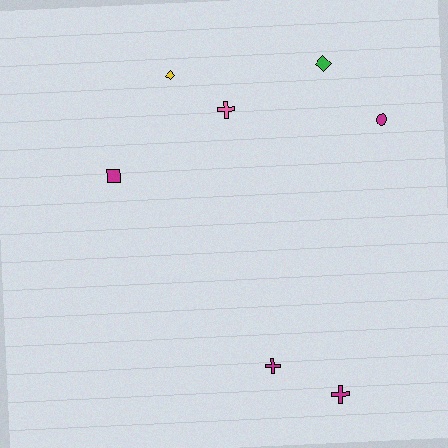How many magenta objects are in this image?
There are 4 magenta objects.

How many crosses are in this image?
There are 3 crosses.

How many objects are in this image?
There are 7 objects.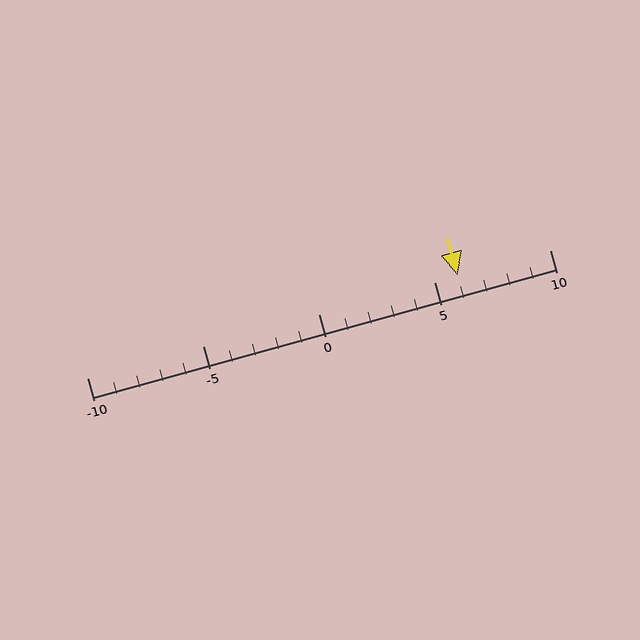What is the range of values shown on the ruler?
The ruler shows values from -10 to 10.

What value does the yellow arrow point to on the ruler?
The yellow arrow points to approximately 6.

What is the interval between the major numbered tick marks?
The major tick marks are spaced 5 units apart.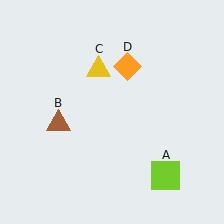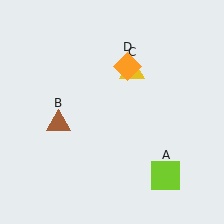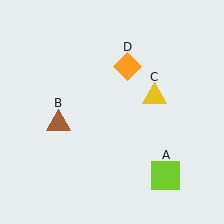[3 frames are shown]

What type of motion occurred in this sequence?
The yellow triangle (object C) rotated clockwise around the center of the scene.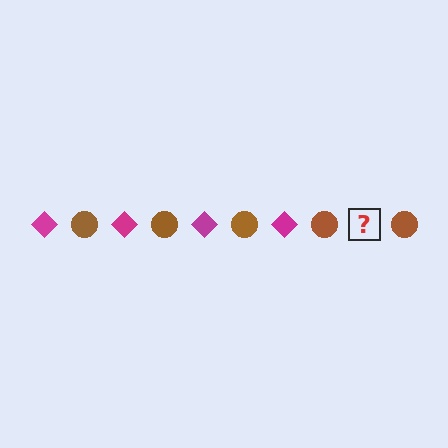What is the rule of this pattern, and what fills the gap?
The rule is that the pattern alternates between magenta diamond and brown circle. The gap should be filled with a magenta diamond.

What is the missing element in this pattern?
The missing element is a magenta diamond.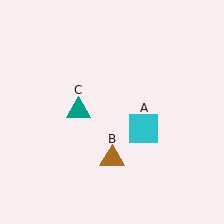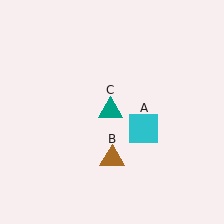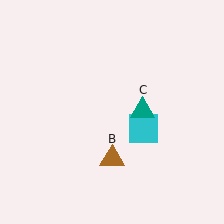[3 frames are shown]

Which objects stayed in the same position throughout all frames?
Cyan square (object A) and brown triangle (object B) remained stationary.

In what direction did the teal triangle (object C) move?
The teal triangle (object C) moved right.